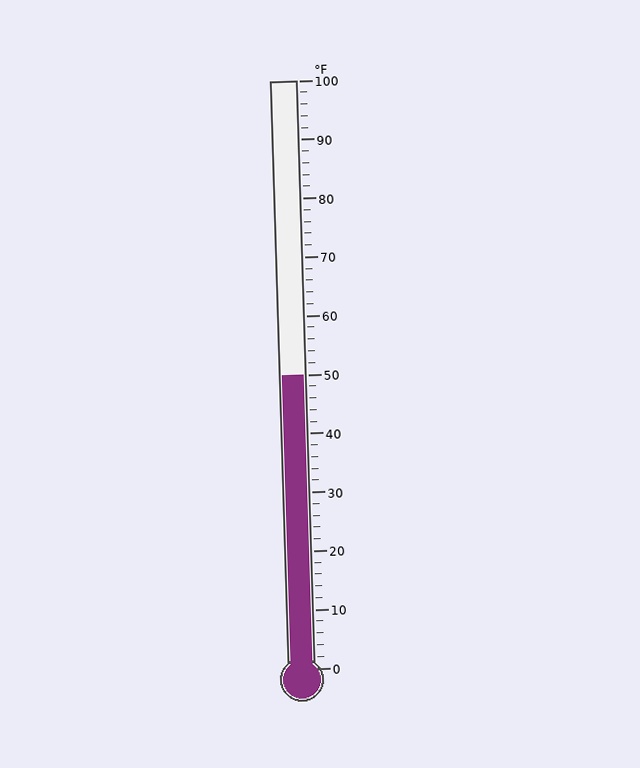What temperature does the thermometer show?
The thermometer shows approximately 50°F.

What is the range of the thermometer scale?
The thermometer scale ranges from 0°F to 100°F.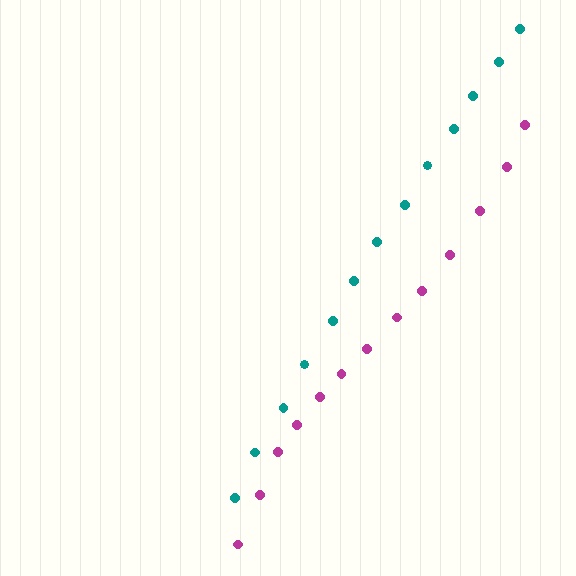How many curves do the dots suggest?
There are 2 distinct paths.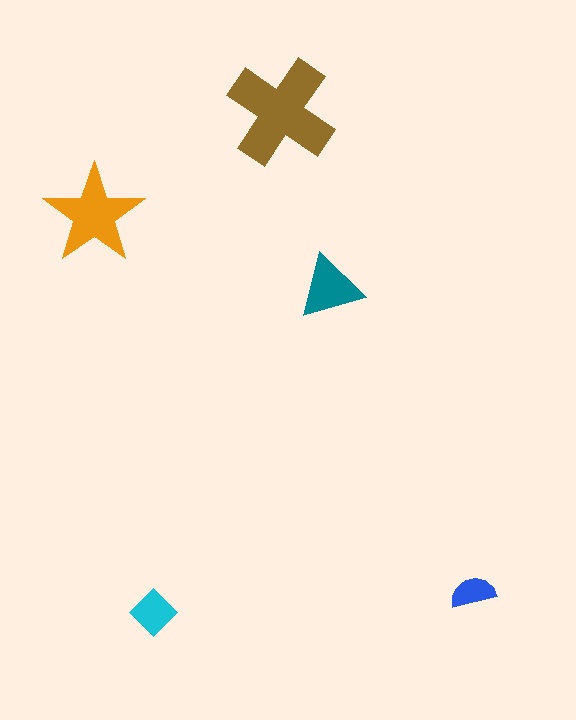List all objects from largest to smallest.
The brown cross, the orange star, the teal triangle, the cyan diamond, the blue semicircle.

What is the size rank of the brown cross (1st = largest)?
1st.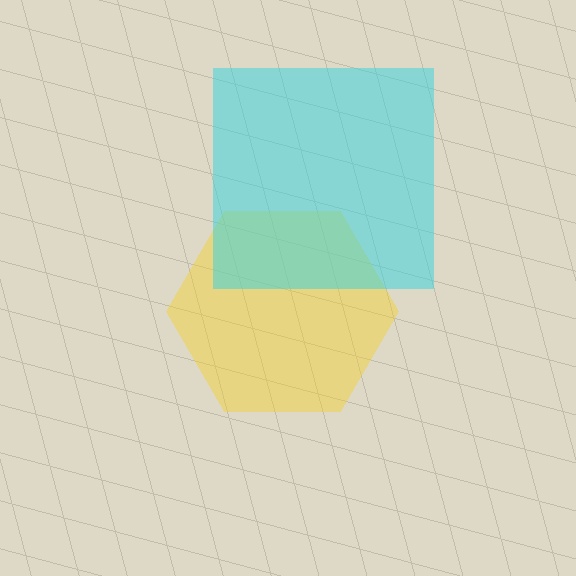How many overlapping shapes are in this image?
There are 2 overlapping shapes in the image.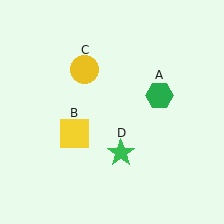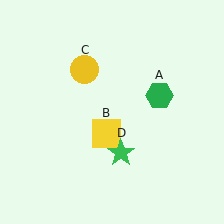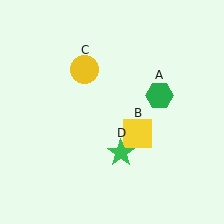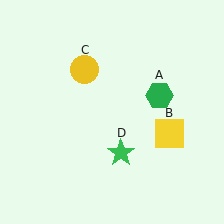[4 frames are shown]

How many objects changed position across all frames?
1 object changed position: yellow square (object B).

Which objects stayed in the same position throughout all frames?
Green hexagon (object A) and yellow circle (object C) and green star (object D) remained stationary.